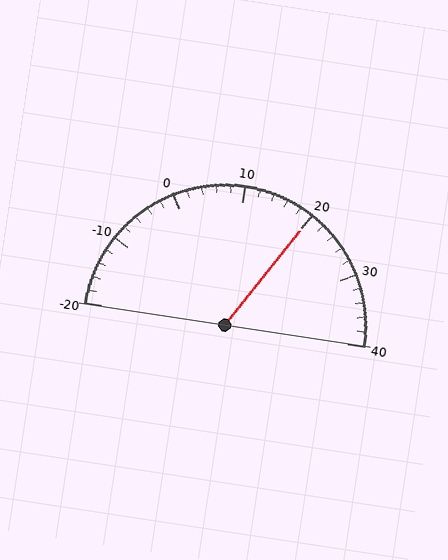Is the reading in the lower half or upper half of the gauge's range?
The reading is in the upper half of the range (-20 to 40).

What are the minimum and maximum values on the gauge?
The gauge ranges from -20 to 40.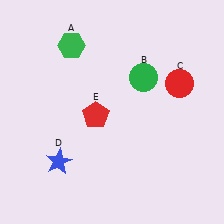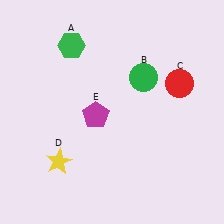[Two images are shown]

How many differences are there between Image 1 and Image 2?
There are 2 differences between the two images.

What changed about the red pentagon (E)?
In Image 1, E is red. In Image 2, it changed to magenta.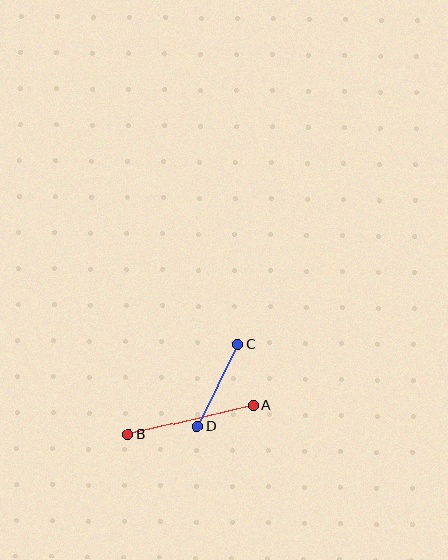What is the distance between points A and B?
The distance is approximately 128 pixels.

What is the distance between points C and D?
The distance is approximately 91 pixels.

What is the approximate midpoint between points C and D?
The midpoint is at approximately (218, 385) pixels.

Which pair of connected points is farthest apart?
Points A and B are farthest apart.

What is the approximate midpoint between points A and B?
The midpoint is at approximately (190, 420) pixels.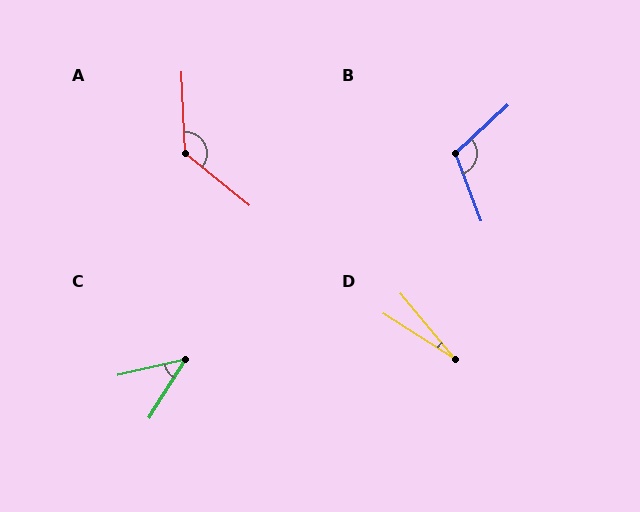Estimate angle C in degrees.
Approximately 45 degrees.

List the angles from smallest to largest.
D (18°), C (45°), B (112°), A (131°).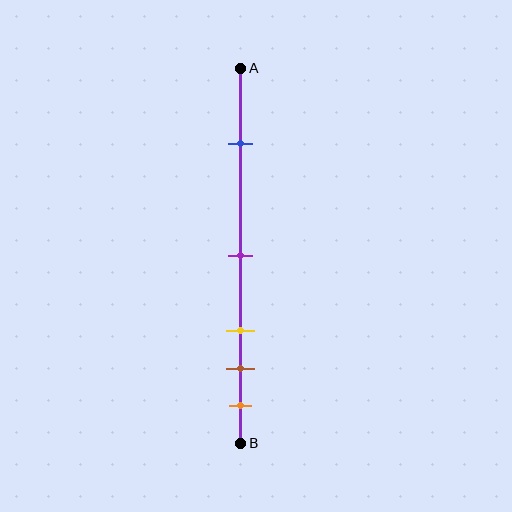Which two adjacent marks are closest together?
The brown and orange marks are the closest adjacent pair.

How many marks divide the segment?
There are 5 marks dividing the segment.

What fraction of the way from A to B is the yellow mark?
The yellow mark is approximately 70% (0.7) of the way from A to B.